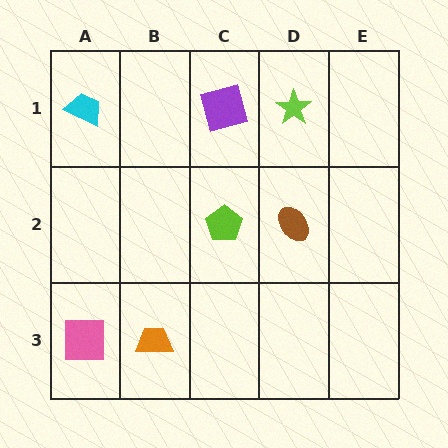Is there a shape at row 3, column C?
No, that cell is empty.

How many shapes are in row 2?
2 shapes.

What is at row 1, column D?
A lime star.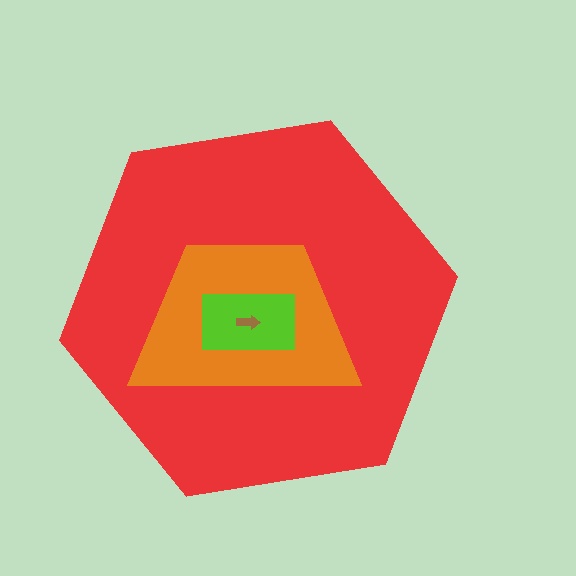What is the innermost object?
The brown arrow.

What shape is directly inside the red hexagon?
The orange trapezoid.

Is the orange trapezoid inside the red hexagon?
Yes.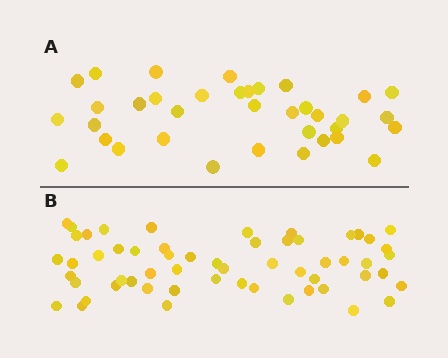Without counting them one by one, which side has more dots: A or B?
Region B (the bottom region) has more dots.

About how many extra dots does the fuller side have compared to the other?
Region B has approximately 20 more dots than region A.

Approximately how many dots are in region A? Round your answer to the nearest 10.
About 40 dots. (The exact count is 36, which rounds to 40.)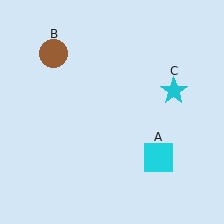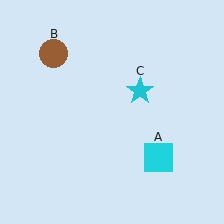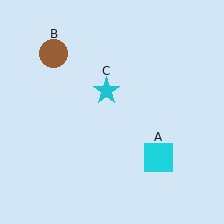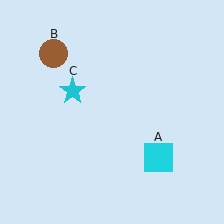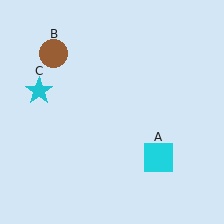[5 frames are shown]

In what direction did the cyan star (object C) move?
The cyan star (object C) moved left.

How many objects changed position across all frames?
1 object changed position: cyan star (object C).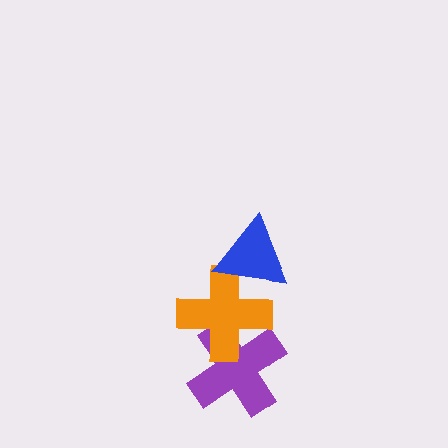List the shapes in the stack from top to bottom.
From top to bottom: the blue triangle, the orange cross, the purple cross.